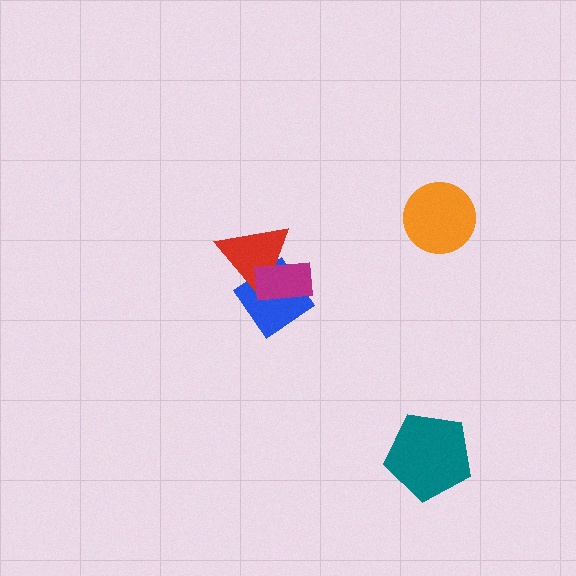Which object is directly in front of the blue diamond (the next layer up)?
The red triangle is directly in front of the blue diamond.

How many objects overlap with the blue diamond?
2 objects overlap with the blue diamond.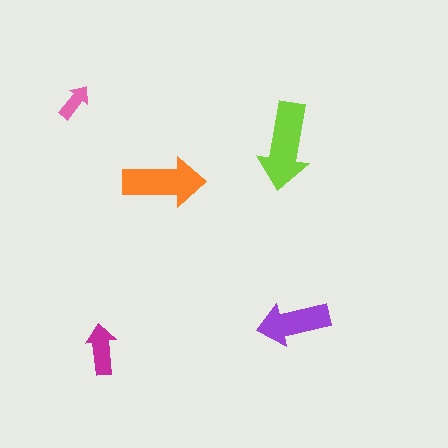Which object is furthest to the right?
The purple arrow is rightmost.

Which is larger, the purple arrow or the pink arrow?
The purple one.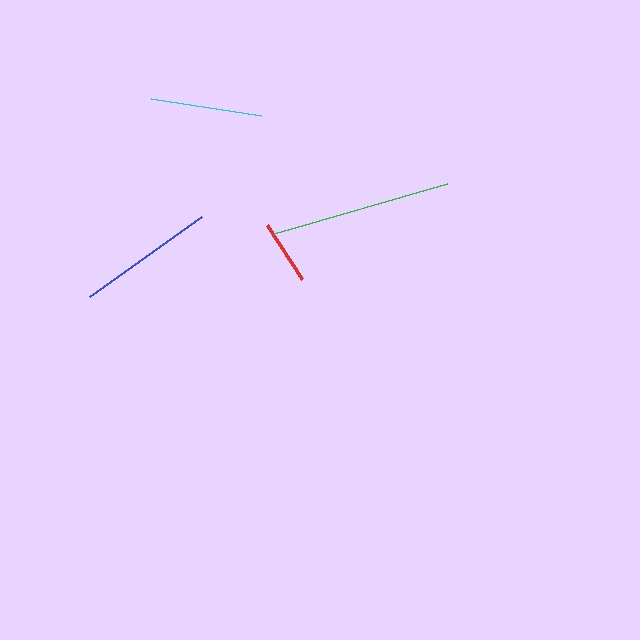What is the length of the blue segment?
The blue segment is approximately 137 pixels long.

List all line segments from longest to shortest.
From longest to shortest: green, blue, cyan, red.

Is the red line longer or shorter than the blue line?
The blue line is longer than the red line.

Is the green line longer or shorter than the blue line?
The green line is longer than the blue line.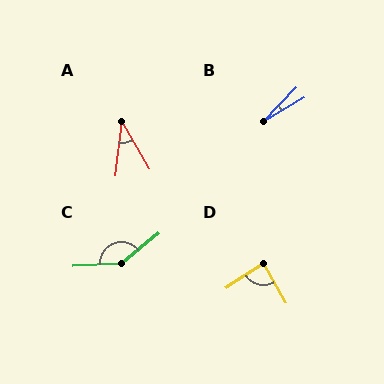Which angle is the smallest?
B, at approximately 15 degrees.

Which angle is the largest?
C, at approximately 144 degrees.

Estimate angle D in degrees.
Approximately 86 degrees.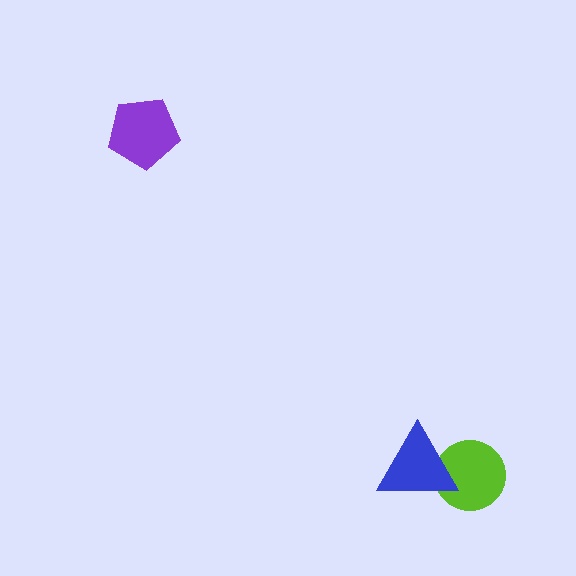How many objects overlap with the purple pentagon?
0 objects overlap with the purple pentagon.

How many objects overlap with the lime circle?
1 object overlaps with the lime circle.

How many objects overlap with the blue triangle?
1 object overlaps with the blue triangle.